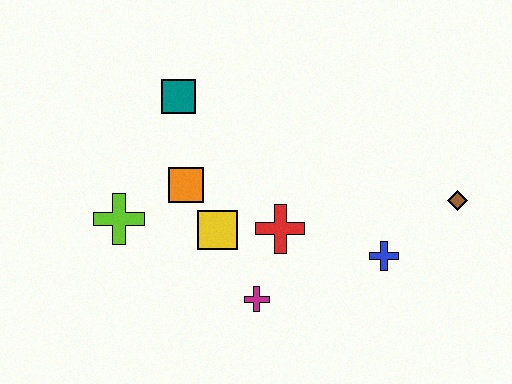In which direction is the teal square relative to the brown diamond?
The teal square is to the left of the brown diamond.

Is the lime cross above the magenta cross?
Yes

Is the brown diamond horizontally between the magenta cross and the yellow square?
No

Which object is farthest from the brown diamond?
The lime cross is farthest from the brown diamond.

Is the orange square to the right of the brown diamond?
No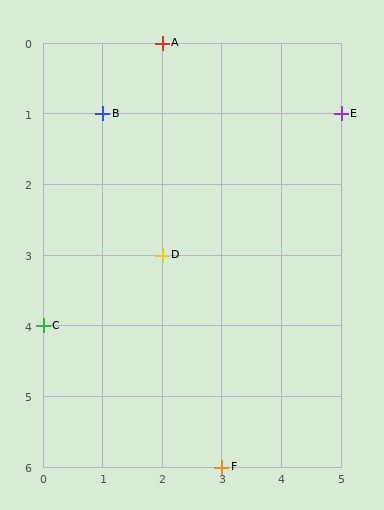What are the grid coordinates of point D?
Point D is at grid coordinates (2, 3).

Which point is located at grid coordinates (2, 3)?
Point D is at (2, 3).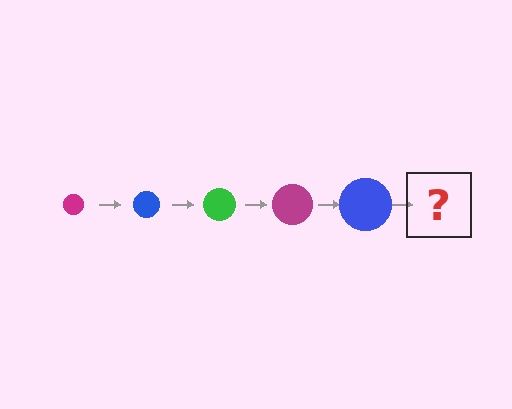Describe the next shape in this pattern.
It should be a green circle, larger than the previous one.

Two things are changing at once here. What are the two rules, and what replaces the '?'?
The two rules are that the circle grows larger each step and the color cycles through magenta, blue, and green. The '?' should be a green circle, larger than the previous one.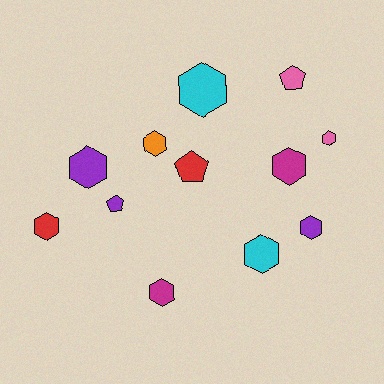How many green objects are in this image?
There are no green objects.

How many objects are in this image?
There are 12 objects.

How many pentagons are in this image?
There are 3 pentagons.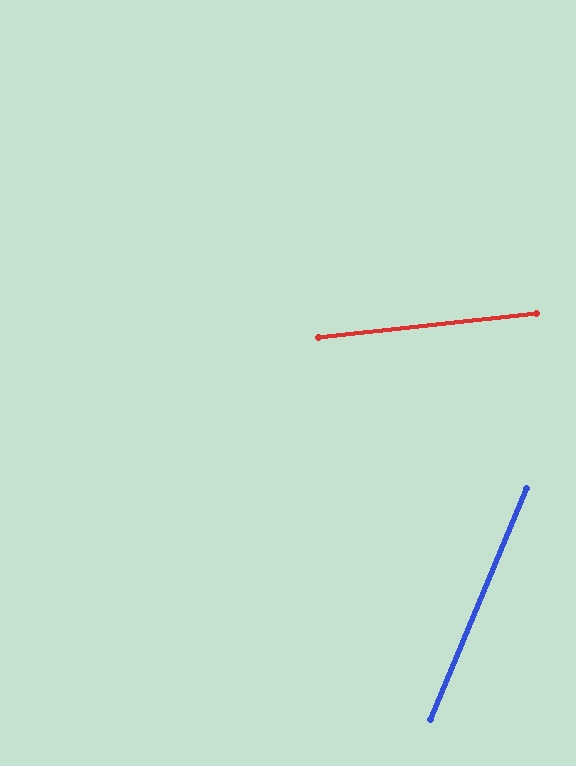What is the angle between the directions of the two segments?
Approximately 61 degrees.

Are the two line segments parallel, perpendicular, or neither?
Neither parallel nor perpendicular — they differ by about 61°.